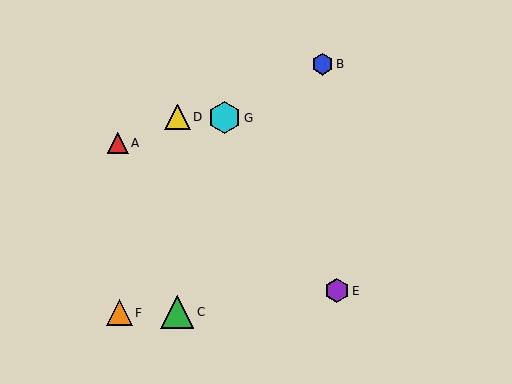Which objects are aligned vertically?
Objects C, D are aligned vertically.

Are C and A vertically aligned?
No, C is at x≈177 and A is at x≈118.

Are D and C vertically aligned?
Yes, both are at x≈177.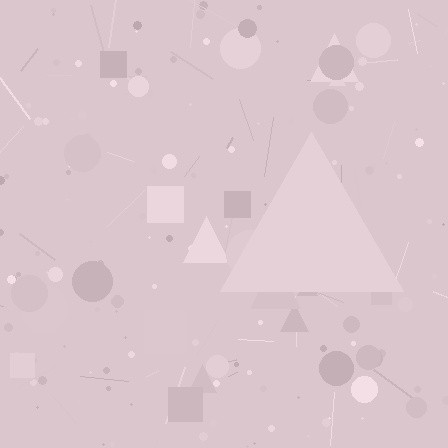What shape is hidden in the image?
A triangle is hidden in the image.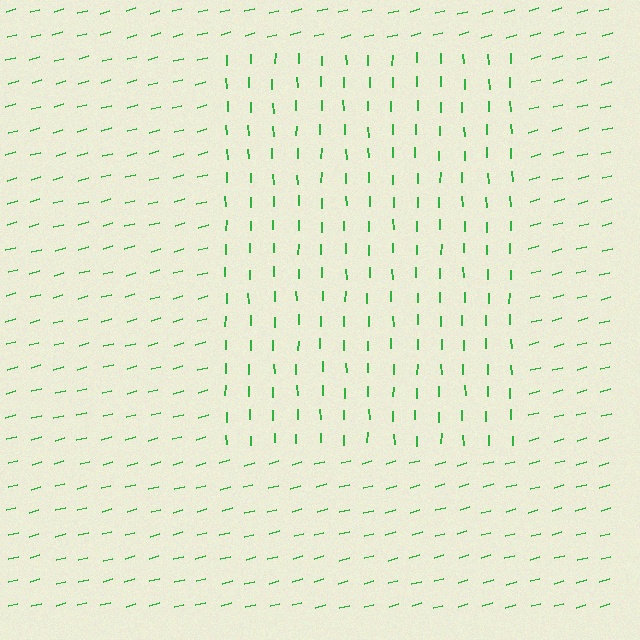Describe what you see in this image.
The image is filled with small green line segments. A rectangle region in the image has lines oriented differently from the surrounding lines, creating a visible texture boundary.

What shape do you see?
I see a rectangle.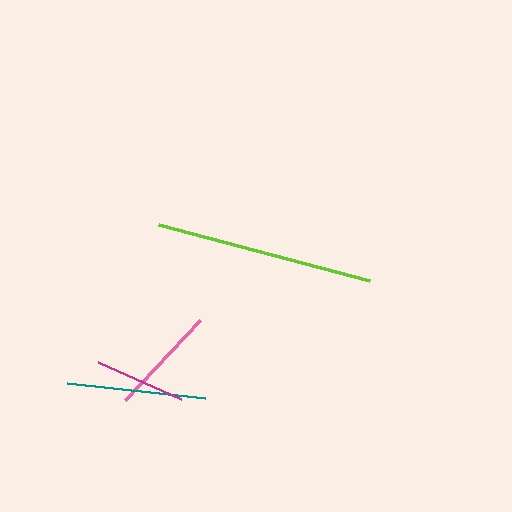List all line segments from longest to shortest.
From longest to shortest: lime, teal, pink, magenta.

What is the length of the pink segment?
The pink segment is approximately 110 pixels long.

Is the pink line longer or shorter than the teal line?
The teal line is longer than the pink line.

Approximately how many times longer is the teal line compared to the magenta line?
The teal line is approximately 1.5 times the length of the magenta line.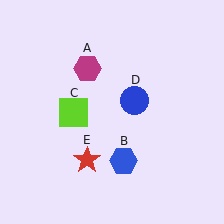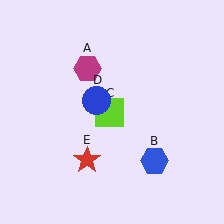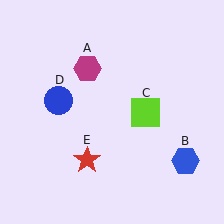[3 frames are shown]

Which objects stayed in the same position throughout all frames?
Magenta hexagon (object A) and red star (object E) remained stationary.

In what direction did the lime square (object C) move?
The lime square (object C) moved right.